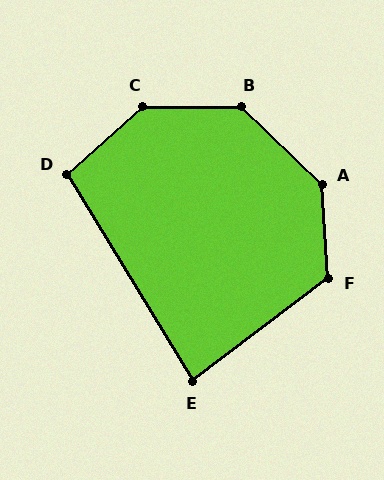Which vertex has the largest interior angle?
C, at approximately 139 degrees.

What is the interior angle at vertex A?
Approximately 137 degrees (obtuse).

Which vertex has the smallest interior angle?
E, at approximately 84 degrees.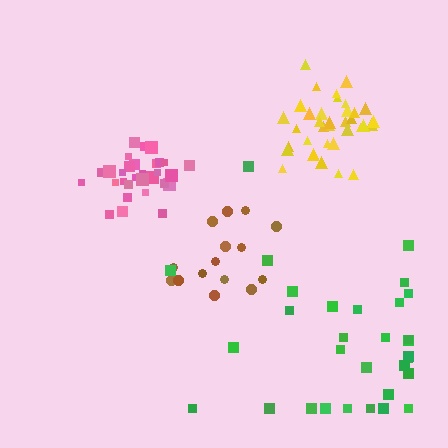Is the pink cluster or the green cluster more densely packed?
Pink.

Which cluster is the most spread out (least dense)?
Green.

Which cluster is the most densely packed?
Pink.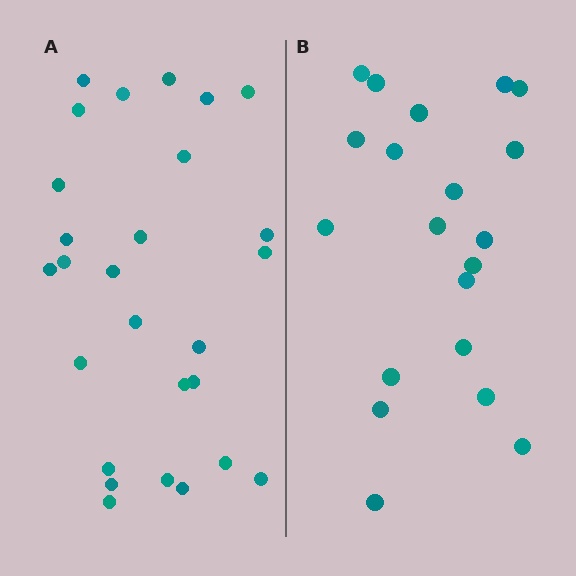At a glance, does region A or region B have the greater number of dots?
Region A (the left region) has more dots.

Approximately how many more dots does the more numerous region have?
Region A has roughly 8 or so more dots than region B.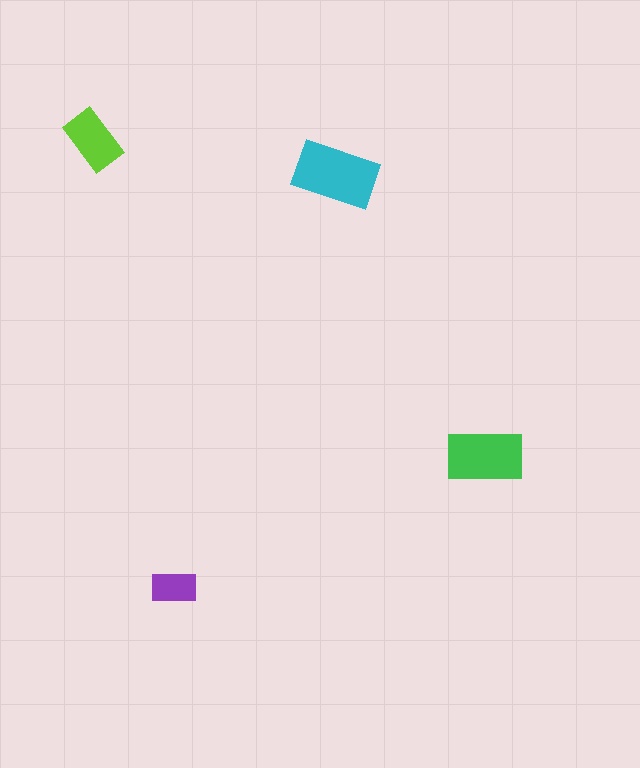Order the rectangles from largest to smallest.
the cyan one, the green one, the lime one, the purple one.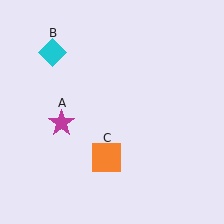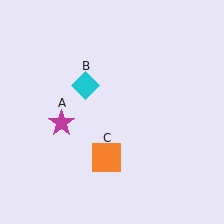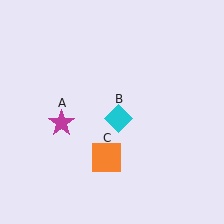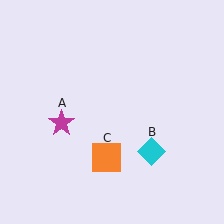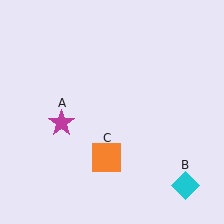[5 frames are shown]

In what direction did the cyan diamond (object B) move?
The cyan diamond (object B) moved down and to the right.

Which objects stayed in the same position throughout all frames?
Magenta star (object A) and orange square (object C) remained stationary.